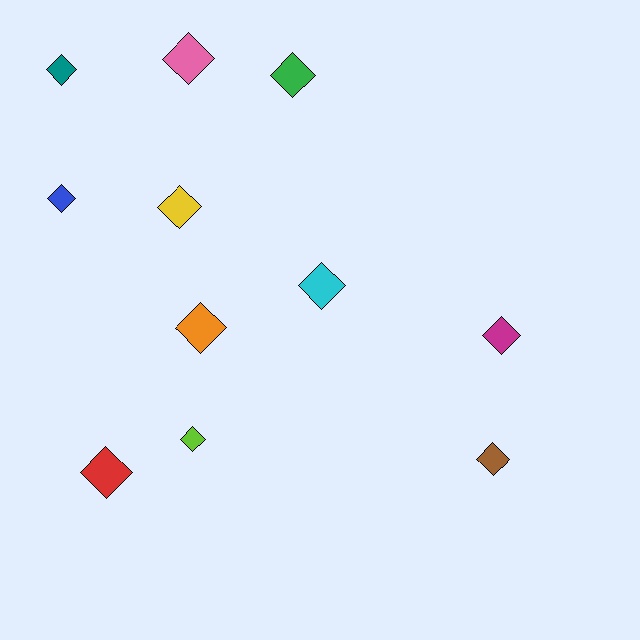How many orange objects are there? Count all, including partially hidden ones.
There is 1 orange object.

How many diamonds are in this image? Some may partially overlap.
There are 11 diamonds.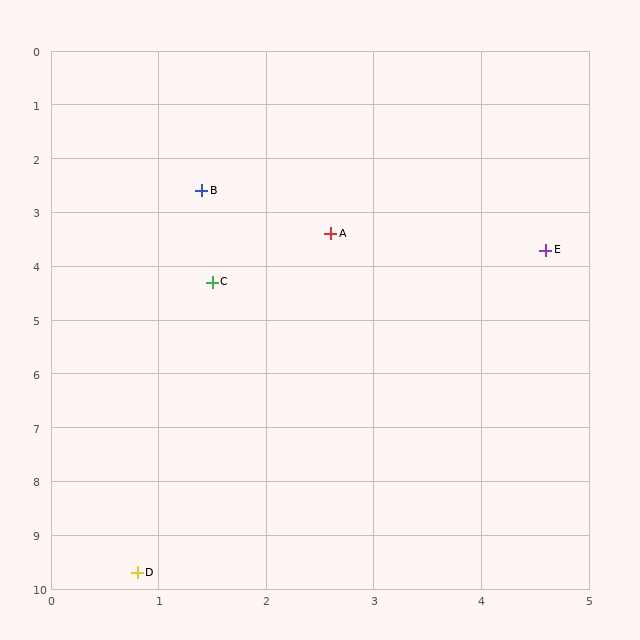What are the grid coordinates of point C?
Point C is at approximately (1.5, 4.3).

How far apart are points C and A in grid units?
Points C and A are about 1.4 grid units apart.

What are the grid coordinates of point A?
Point A is at approximately (2.6, 3.4).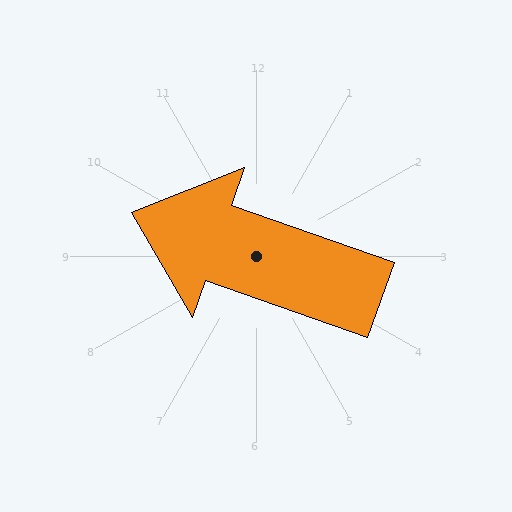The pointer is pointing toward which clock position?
Roughly 10 o'clock.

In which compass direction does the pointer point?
West.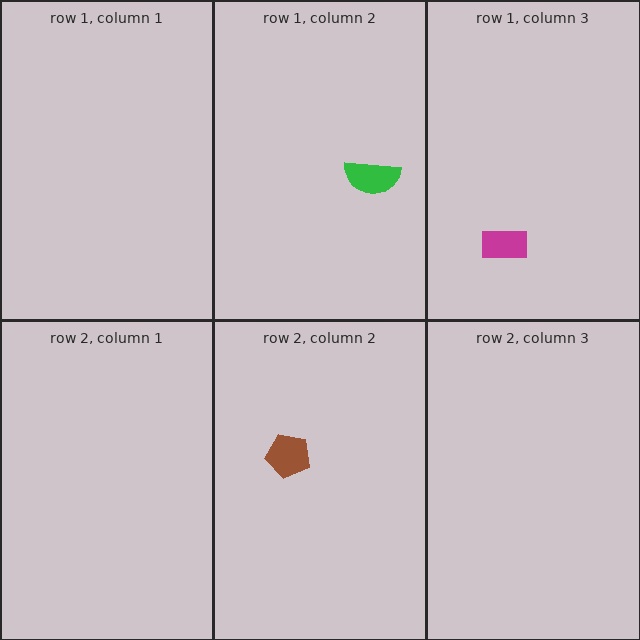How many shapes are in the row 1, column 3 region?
1.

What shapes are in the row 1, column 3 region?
The magenta rectangle.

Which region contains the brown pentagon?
The row 2, column 2 region.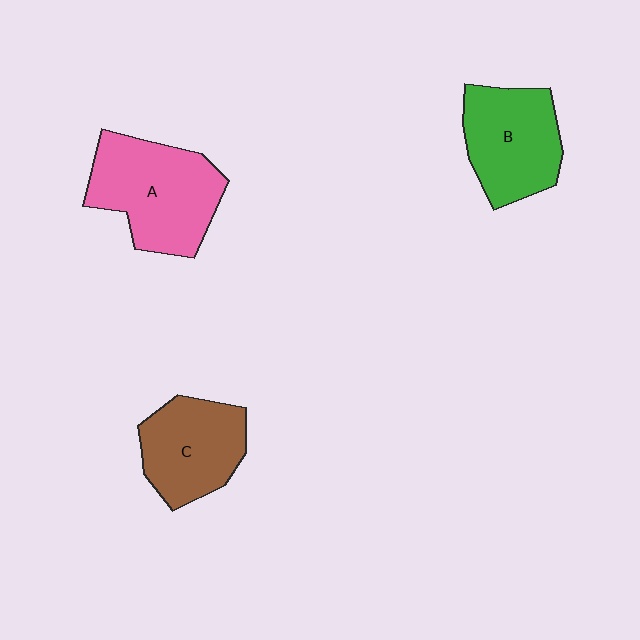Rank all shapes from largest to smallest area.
From largest to smallest: A (pink), B (green), C (brown).